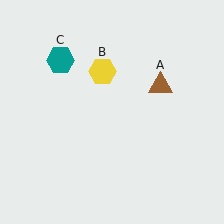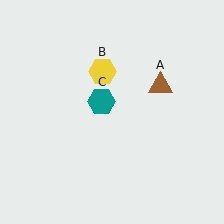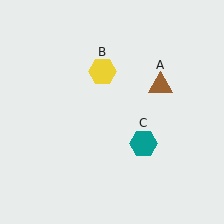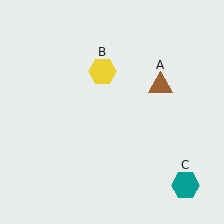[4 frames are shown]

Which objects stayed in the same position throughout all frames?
Brown triangle (object A) and yellow hexagon (object B) remained stationary.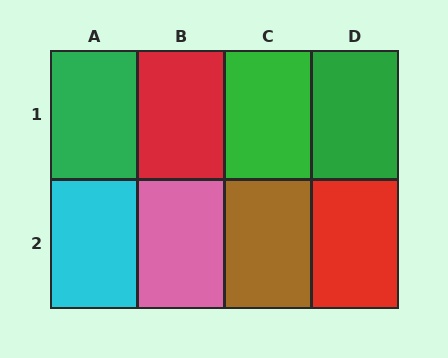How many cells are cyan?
1 cell is cyan.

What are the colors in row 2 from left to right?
Cyan, pink, brown, red.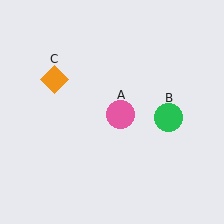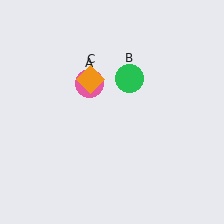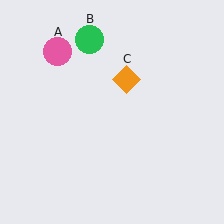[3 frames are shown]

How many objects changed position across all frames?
3 objects changed position: pink circle (object A), green circle (object B), orange diamond (object C).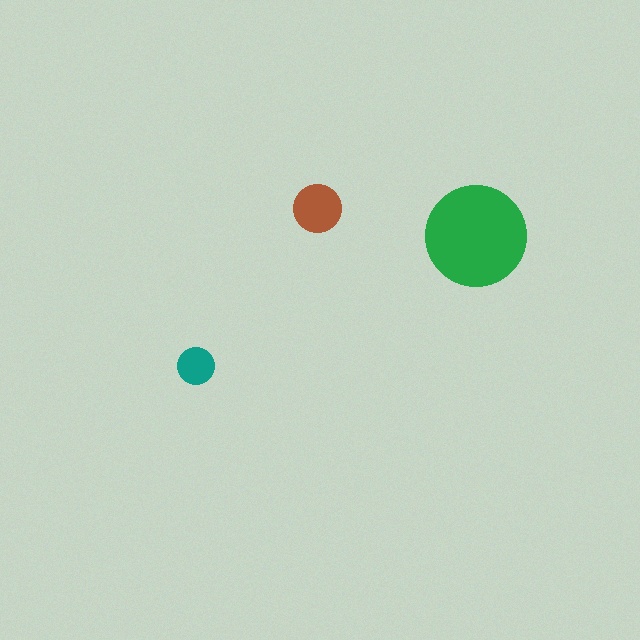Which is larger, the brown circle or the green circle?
The green one.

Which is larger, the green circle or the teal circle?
The green one.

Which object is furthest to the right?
The green circle is rightmost.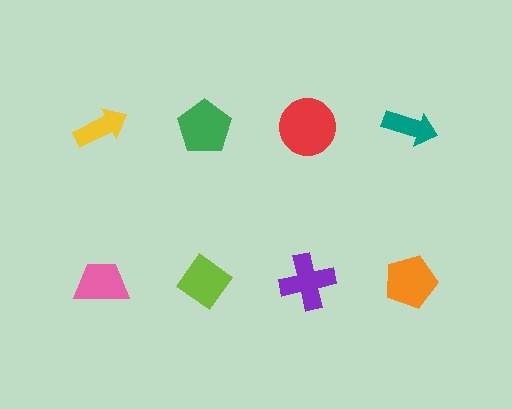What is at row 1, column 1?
A yellow arrow.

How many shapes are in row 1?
4 shapes.